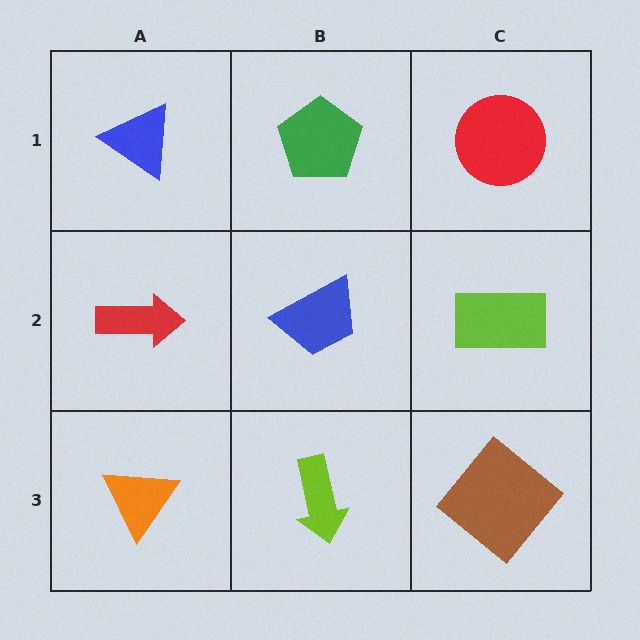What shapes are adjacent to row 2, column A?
A blue triangle (row 1, column A), an orange triangle (row 3, column A), a blue trapezoid (row 2, column B).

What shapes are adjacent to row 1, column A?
A red arrow (row 2, column A), a green pentagon (row 1, column B).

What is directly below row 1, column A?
A red arrow.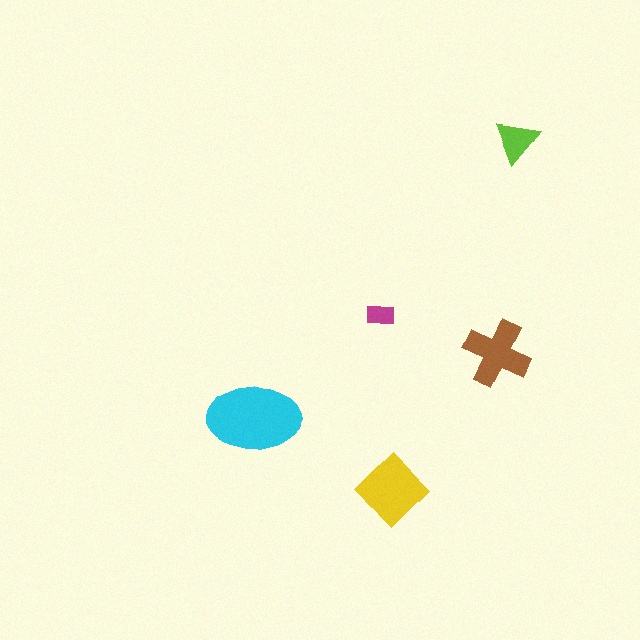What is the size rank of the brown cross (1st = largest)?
3rd.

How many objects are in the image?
There are 5 objects in the image.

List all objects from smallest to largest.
The magenta rectangle, the lime triangle, the brown cross, the yellow diamond, the cyan ellipse.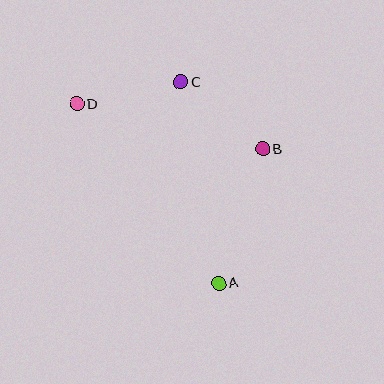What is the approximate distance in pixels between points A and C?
The distance between A and C is approximately 205 pixels.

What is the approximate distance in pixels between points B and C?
The distance between B and C is approximately 106 pixels.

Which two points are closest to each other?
Points C and D are closest to each other.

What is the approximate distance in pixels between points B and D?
The distance between B and D is approximately 191 pixels.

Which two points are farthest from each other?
Points A and D are farthest from each other.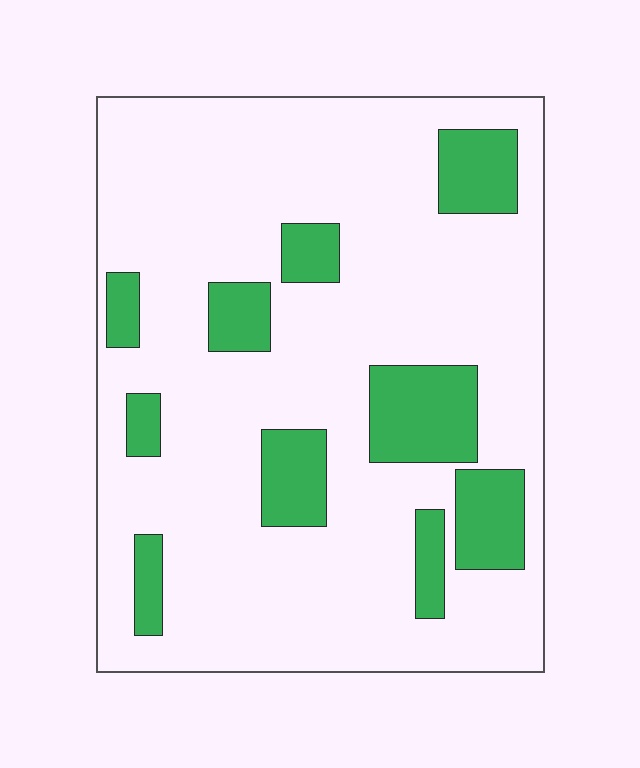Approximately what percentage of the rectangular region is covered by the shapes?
Approximately 20%.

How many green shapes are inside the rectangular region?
10.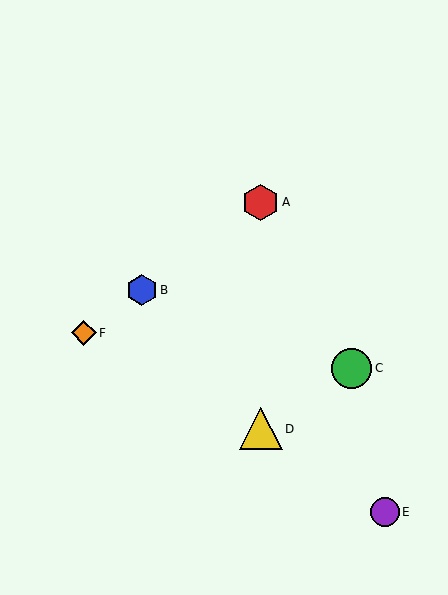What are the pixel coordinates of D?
Object D is at (261, 429).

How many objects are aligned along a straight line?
3 objects (A, B, F) are aligned along a straight line.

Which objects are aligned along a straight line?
Objects A, B, F are aligned along a straight line.